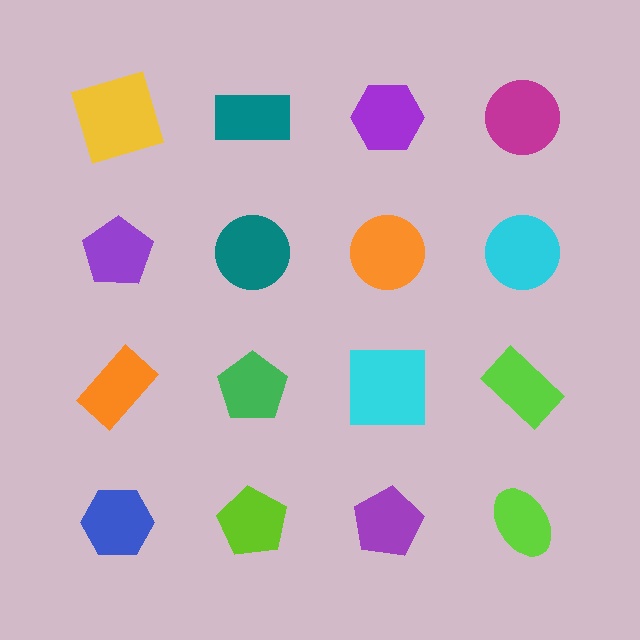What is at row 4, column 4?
A lime ellipse.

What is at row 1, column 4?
A magenta circle.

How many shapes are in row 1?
4 shapes.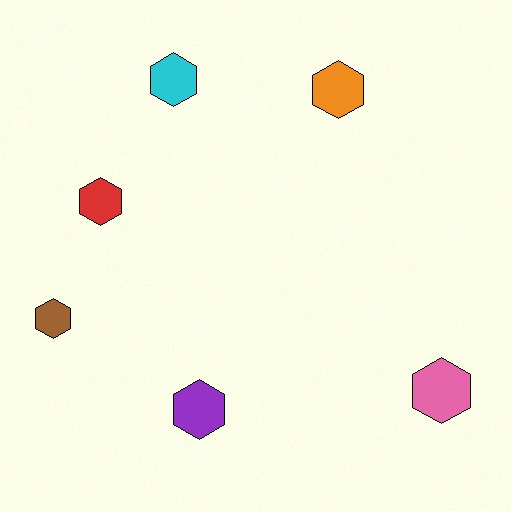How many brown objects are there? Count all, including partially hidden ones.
There is 1 brown object.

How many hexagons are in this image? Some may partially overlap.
There are 6 hexagons.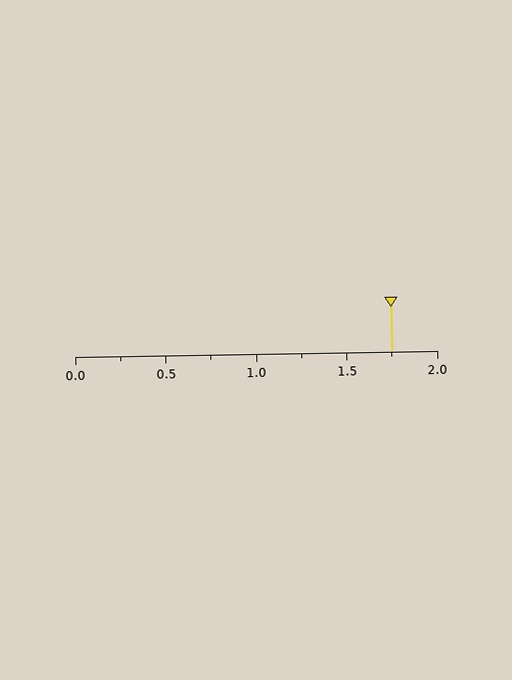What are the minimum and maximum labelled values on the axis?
The axis runs from 0.0 to 2.0.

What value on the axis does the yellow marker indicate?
The marker indicates approximately 1.75.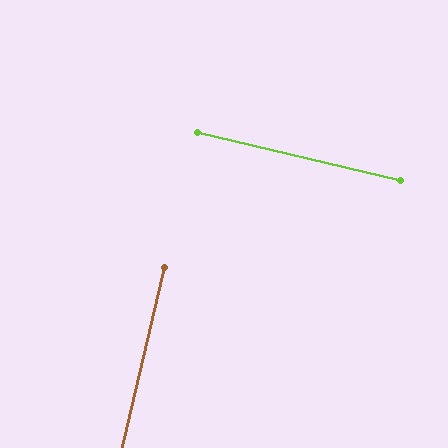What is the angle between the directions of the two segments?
Approximately 90 degrees.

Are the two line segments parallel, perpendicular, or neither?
Perpendicular — they meet at approximately 90°.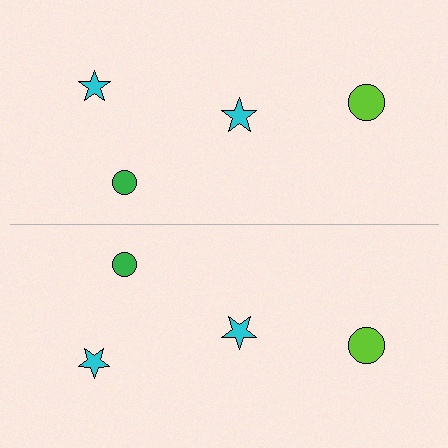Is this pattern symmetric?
Yes, this pattern has bilateral (reflection) symmetry.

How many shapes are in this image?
There are 8 shapes in this image.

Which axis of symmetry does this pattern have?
The pattern has a horizontal axis of symmetry running through the center of the image.